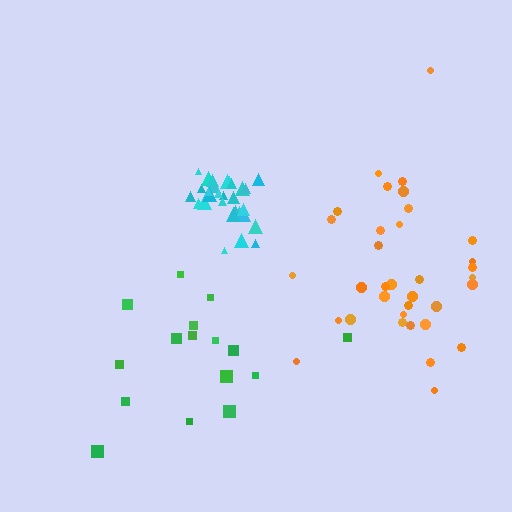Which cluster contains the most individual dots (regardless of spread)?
Orange (35).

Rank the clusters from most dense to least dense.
cyan, orange, green.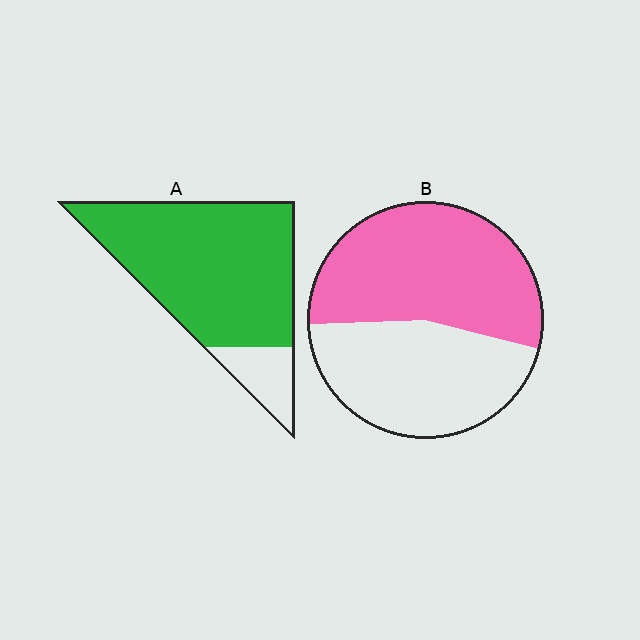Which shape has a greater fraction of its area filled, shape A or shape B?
Shape A.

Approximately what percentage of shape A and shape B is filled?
A is approximately 85% and B is approximately 55%.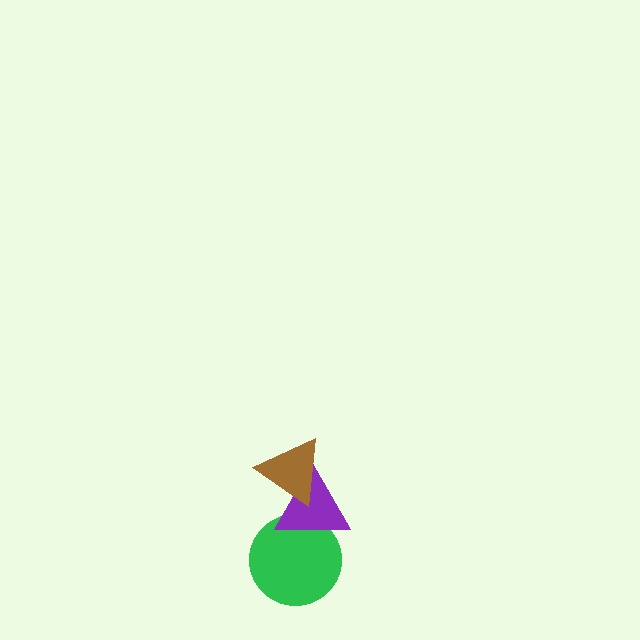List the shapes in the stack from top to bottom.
From top to bottom: the brown triangle, the purple triangle, the green circle.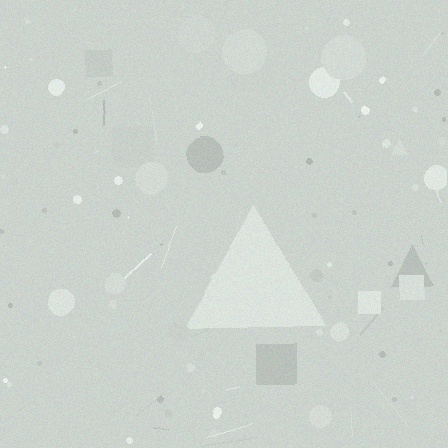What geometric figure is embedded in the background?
A triangle is embedded in the background.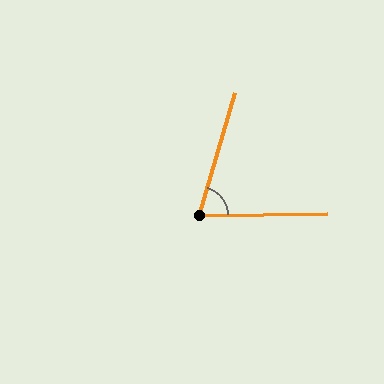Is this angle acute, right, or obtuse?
It is acute.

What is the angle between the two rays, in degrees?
Approximately 73 degrees.